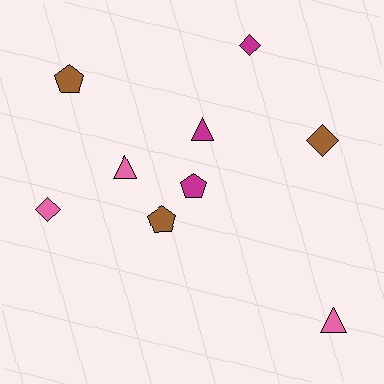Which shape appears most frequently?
Triangle, with 3 objects.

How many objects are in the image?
There are 9 objects.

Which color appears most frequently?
Magenta, with 3 objects.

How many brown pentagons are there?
There are 2 brown pentagons.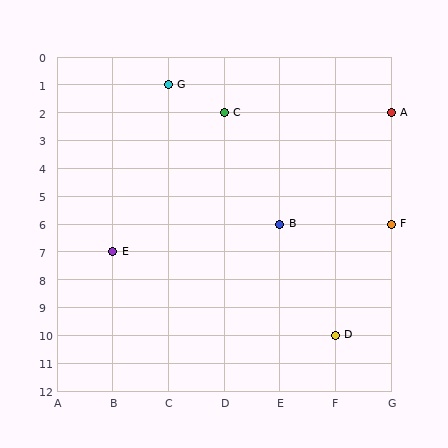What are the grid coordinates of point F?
Point F is at grid coordinates (G, 6).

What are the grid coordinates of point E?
Point E is at grid coordinates (B, 7).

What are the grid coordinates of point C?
Point C is at grid coordinates (D, 2).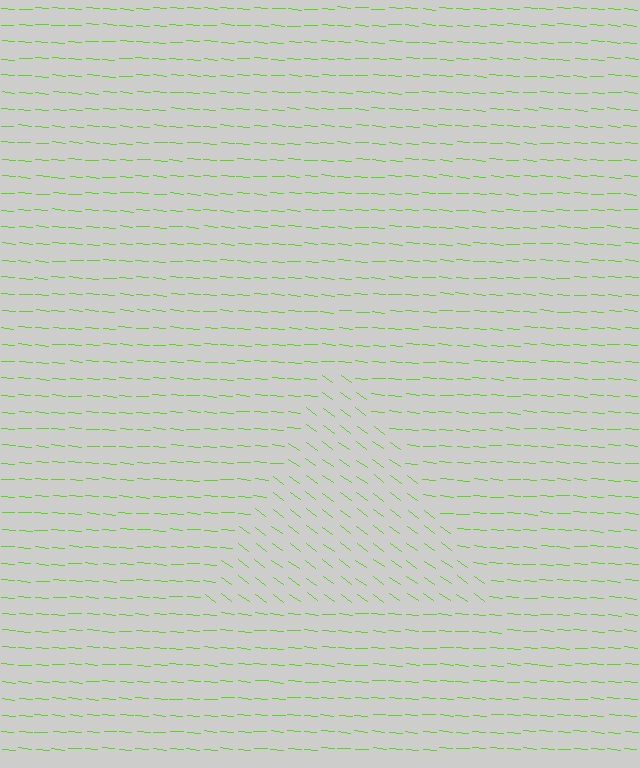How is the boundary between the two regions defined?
The boundary is defined purely by a change in line orientation (approximately 32 degrees difference). All lines are the same color and thickness.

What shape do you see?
I see a triangle.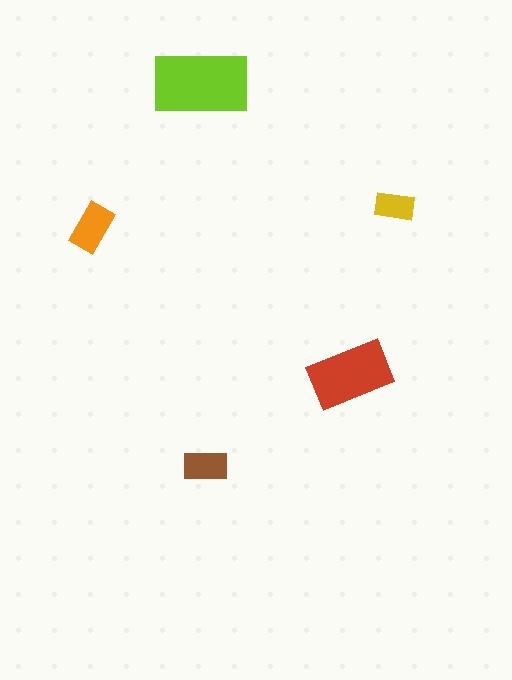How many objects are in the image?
There are 5 objects in the image.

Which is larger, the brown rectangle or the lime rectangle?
The lime one.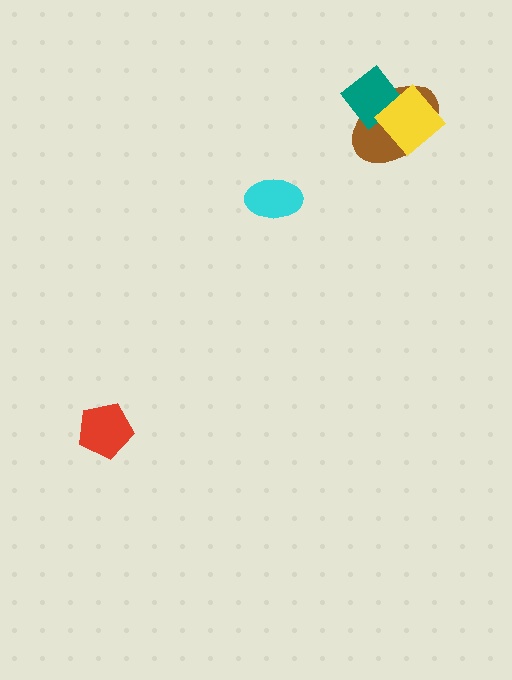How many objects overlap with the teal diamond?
2 objects overlap with the teal diamond.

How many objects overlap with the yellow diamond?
2 objects overlap with the yellow diamond.